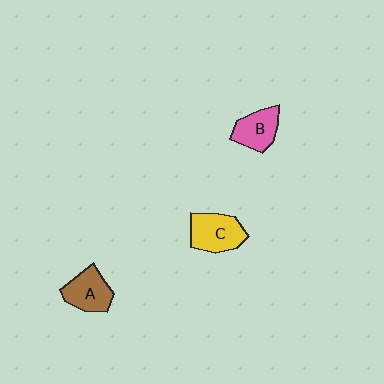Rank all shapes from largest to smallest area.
From largest to smallest: C (yellow), A (brown), B (pink).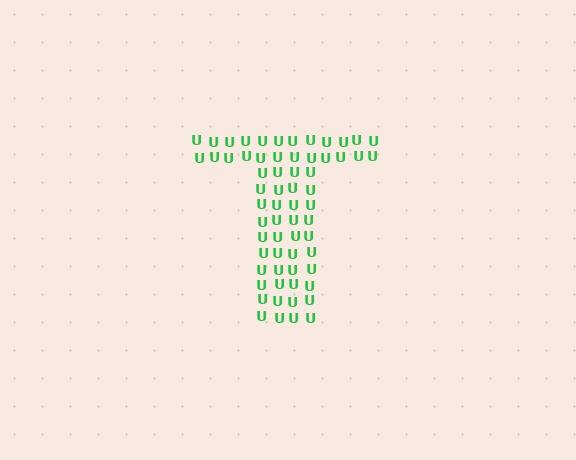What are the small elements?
The small elements are letter U's.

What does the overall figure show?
The overall figure shows the letter T.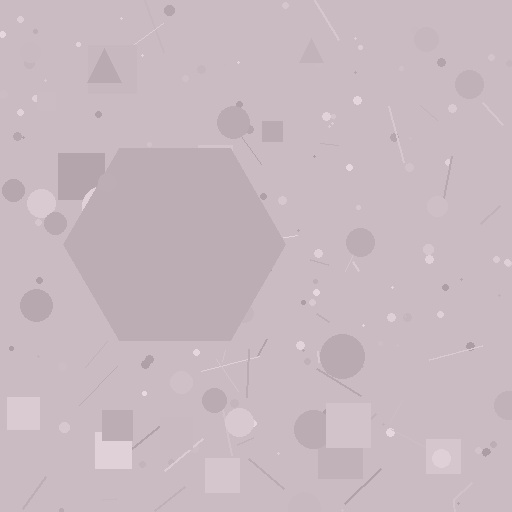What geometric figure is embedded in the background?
A hexagon is embedded in the background.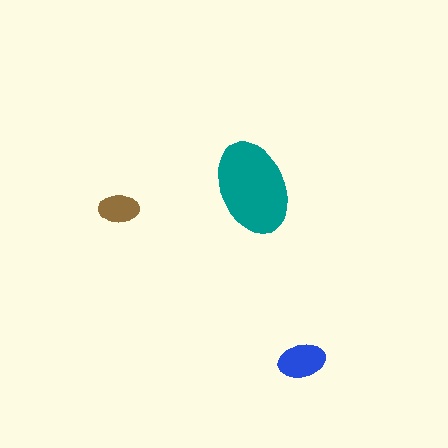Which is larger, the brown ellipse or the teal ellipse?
The teal one.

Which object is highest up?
The teal ellipse is topmost.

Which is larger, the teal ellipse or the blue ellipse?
The teal one.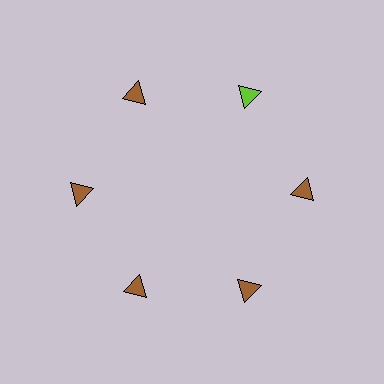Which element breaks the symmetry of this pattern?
The lime triangle at roughly the 1 o'clock position breaks the symmetry. All other shapes are brown triangles.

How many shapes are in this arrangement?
There are 6 shapes arranged in a ring pattern.